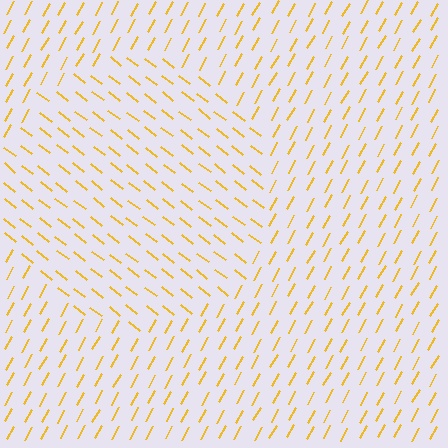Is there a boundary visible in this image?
Yes, there is a texture boundary formed by a change in line orientation.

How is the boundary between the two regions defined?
The boundary is defined purely by a change in line orientation (approximately 81 degrees difference). All lines are the same color and thickness.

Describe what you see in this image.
The image is filled with small yellow line segments. A circle region in the image has lines oriented differently from the surrounding lines, creating a visible texture boundary.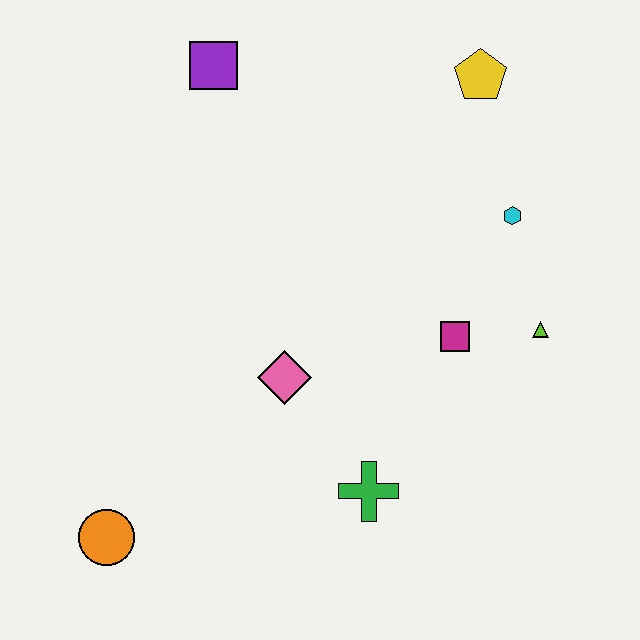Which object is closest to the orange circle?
The pink diamond is closest to the orange circle.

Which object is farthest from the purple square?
The orange circle is farthest from the purple square.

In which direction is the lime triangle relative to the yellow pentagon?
The lime triangle is below the yellow pentagon.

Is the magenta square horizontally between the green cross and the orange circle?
No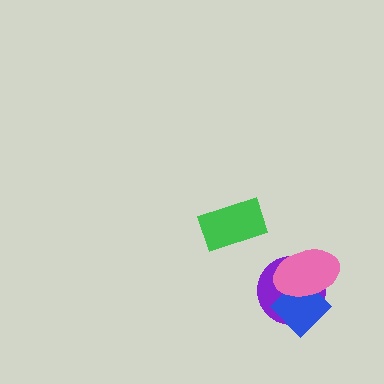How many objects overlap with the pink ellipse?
2 objects overlap with the pink ellipse.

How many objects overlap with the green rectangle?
0 objects overlap with the green rectangle.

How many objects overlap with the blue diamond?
2 objects overlap with the blue diamond.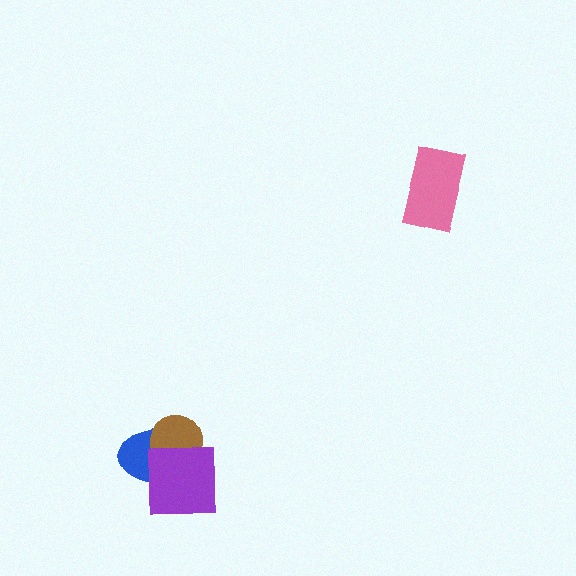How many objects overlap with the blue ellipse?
2 objects overlap with the blue ellipse.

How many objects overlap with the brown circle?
2 objects overlap with the brown circle.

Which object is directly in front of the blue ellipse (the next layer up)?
The brown circle is directly in front of the blue ellipse.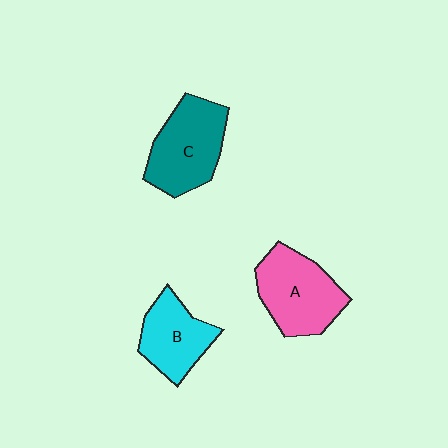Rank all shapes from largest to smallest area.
From largest to smallest: C (teal), A (pink), B (cyan).